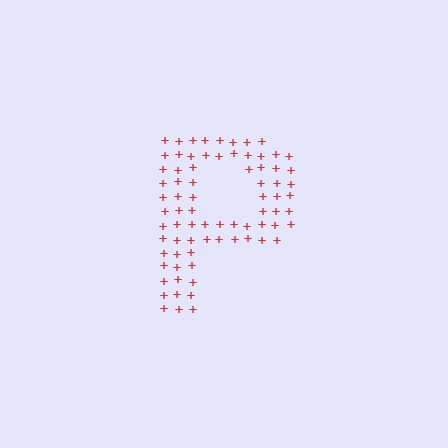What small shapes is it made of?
It is made of small plus signs.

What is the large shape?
The large shape is the letter P.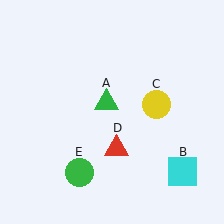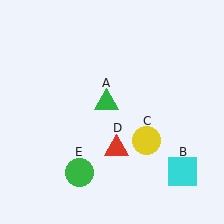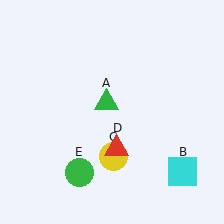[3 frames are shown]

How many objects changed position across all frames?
1 object changed position: yellow circle (object C).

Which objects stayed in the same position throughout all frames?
Green triangle (object A) and cyan square (object B) and red triangle (object D) and green circle (object E) remained stationary.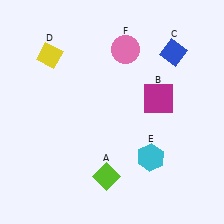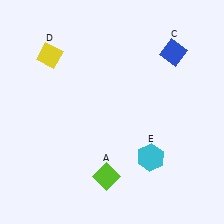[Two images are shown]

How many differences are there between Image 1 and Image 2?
There are 2 differences between the two images.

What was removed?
The pink circle (F), the magenta square (B) were removed in Image 2.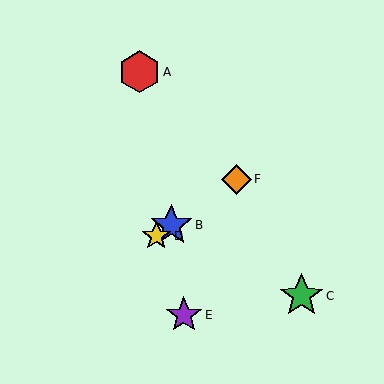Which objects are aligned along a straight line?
Objects B, D, F are aligned along a straight line.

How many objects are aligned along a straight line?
3 objects (B, D, F) are aligned along a straight line.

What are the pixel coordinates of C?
Object C is at (301, 296).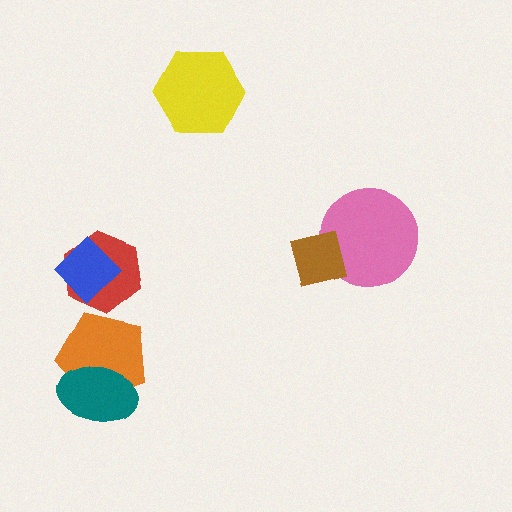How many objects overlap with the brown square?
1 object overlaps with the brown square.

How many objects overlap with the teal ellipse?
1 object overlaps with the teal ellipse.